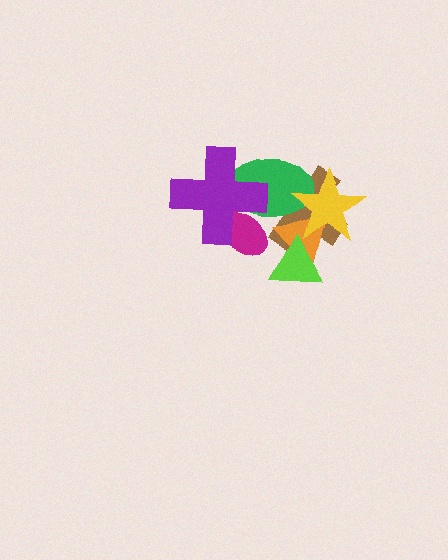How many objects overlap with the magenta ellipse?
2 objects overlap with the magenta ellipse.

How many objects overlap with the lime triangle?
2 objects overlap with the lime triangle.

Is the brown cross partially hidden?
Yes, it is partially covered by another shape.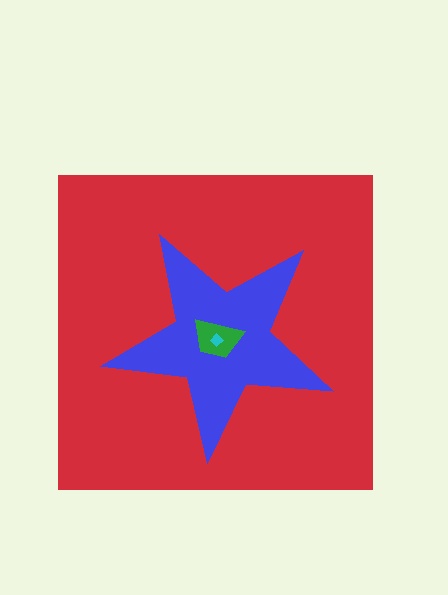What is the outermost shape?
The red square.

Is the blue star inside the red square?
Yes.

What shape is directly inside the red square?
The blue star.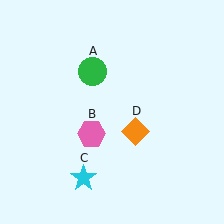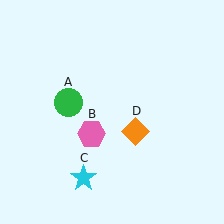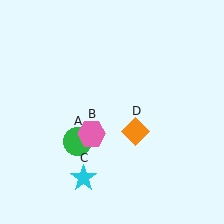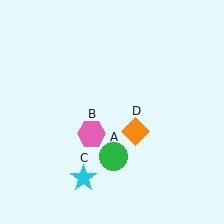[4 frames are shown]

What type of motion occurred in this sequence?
The green circle (object A) rotated counterclockwise around the center of the scene.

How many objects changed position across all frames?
1 object changed position: green circle (object A).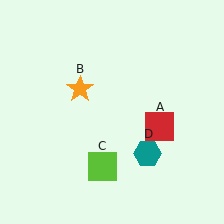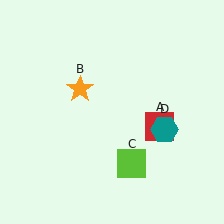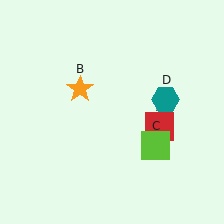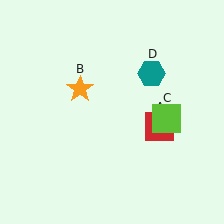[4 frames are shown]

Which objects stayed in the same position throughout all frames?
Red square (object A) and orange star (object B) remained stationary.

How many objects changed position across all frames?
2 objects changed position: lime square (object C), teal hexagon (object D).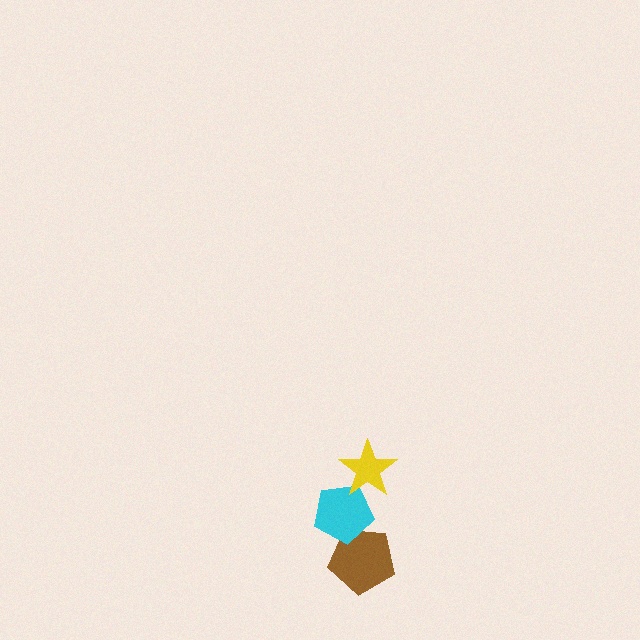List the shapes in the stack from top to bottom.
From top to bottom: the yellow star, the cyan pentagon, the brown pentagon.